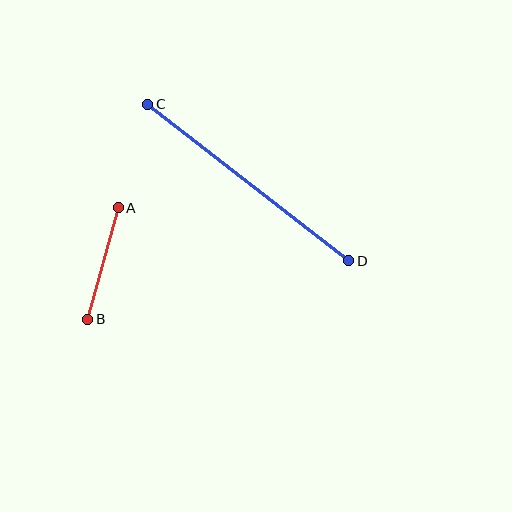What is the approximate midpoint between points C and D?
The midpoint is at approximately (248, 183) pixels.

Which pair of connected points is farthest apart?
Points C and D are farthest apart.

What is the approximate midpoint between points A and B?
The midpoint is at approximately (103, 264) pixels.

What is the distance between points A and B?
The distance is approximately 115 pixels.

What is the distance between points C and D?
The distance is approximately 255 pixels.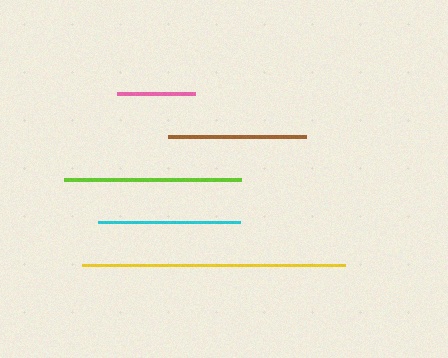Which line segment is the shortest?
The pink line is the shortest at approximately 78 pixels.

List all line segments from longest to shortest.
From longest to shortest: yellow, lime, cyan, brown, pink.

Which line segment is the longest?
The yellow line is the longest at approximately 263 pixels.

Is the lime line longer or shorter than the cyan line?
The lime line is longer than the cyan line.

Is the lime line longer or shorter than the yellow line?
The yellow line is longer than the lime line.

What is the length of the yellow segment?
The yellow segment is approximately 263 pixels long.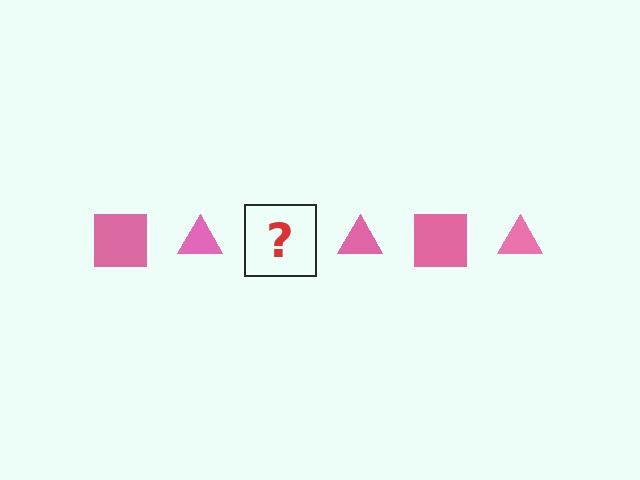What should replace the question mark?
The question mark should be replaced with a pink square.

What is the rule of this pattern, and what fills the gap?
The rule is that the pattern cycles through square, triangle shapes in pink. The gap should be filled with a pink square.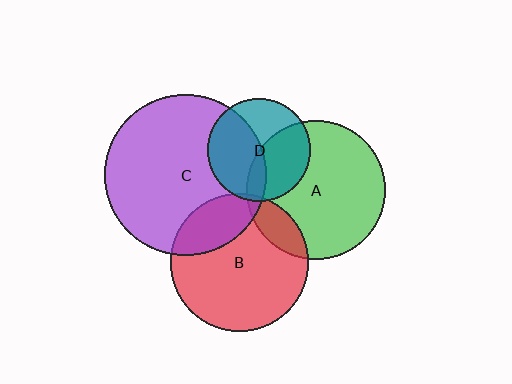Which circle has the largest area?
Circle C (purple).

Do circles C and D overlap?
Yes.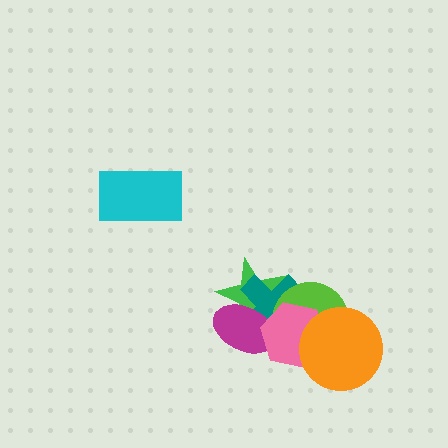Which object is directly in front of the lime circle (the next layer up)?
The pink hexagon is directly in front of the lime circle.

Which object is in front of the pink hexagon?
The orange circle is in front of the pink hexagon.